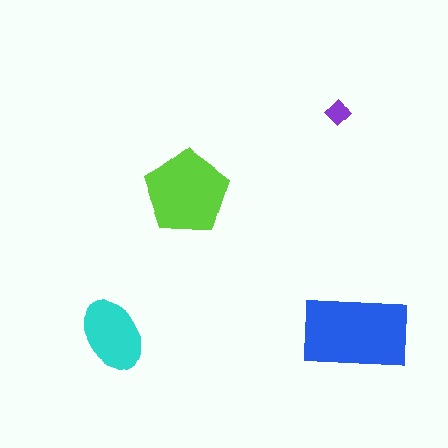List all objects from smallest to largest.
The purple diamond, the cyan ellipse, the lime pentagon, the blue rectangle.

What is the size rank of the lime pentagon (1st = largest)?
2nd.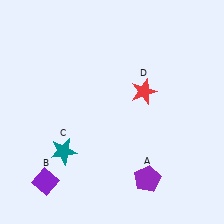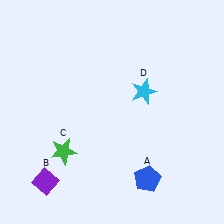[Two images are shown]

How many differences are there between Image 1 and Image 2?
There are 3 differences between the two images.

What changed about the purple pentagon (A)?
In Image 1, A is purple. In Image 2, it changed to blue.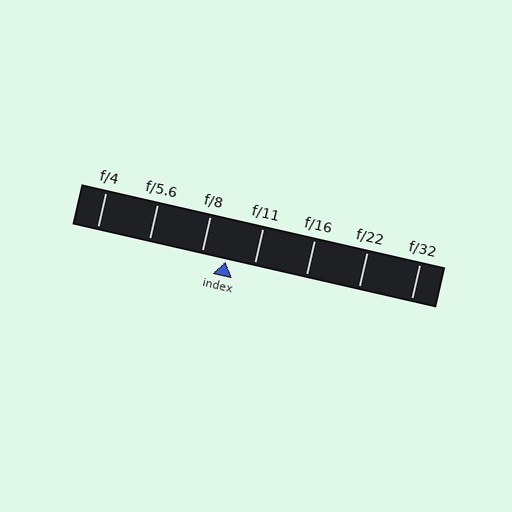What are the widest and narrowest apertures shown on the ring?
The widest aperture shown is f/4 and the narrowest is f/32.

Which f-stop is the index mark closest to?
The index mark is closest to f/8.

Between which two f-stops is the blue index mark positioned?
The index mark is between f/8 and f/11.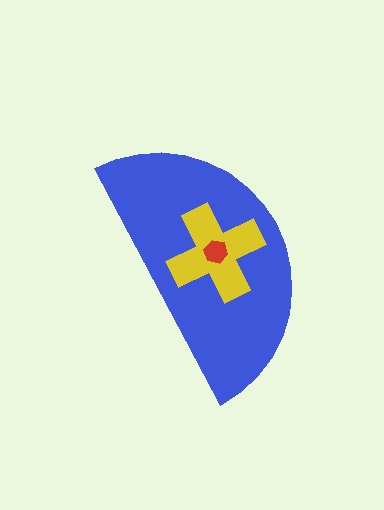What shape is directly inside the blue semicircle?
The yellow cross.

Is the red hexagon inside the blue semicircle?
Yes.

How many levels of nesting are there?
3.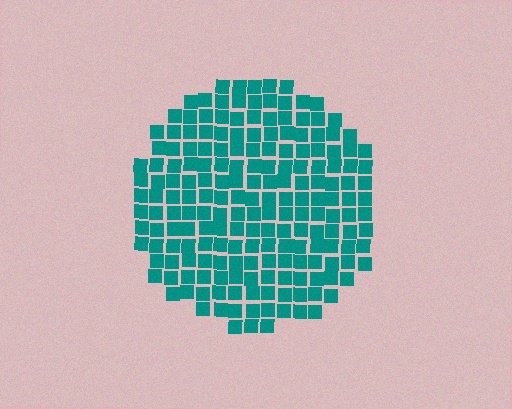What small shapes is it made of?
It is made of small squares.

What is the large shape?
The large shape is a circle.